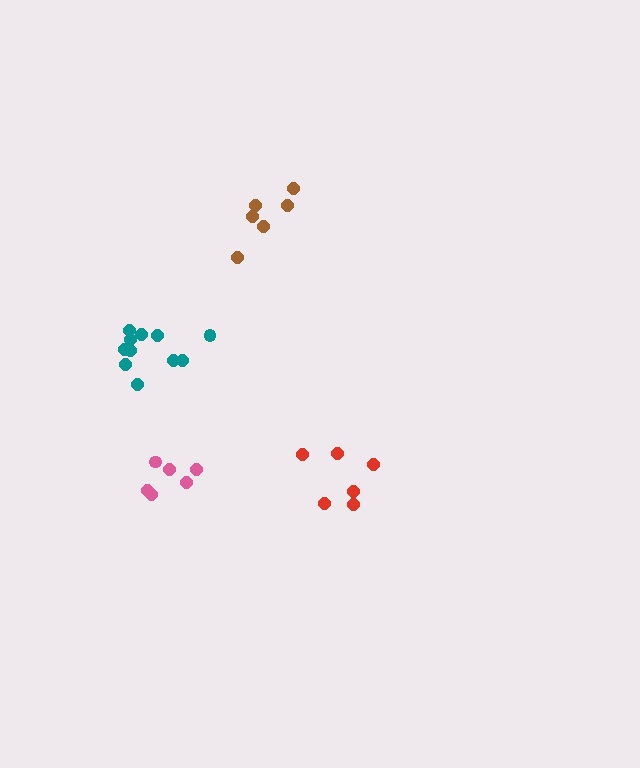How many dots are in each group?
Group 1: 6 dots, Group 2: 6 dots, Group 3: 6 dots, Group 4: 11 dots (29 total).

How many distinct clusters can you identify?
There are 4 distinct clusters.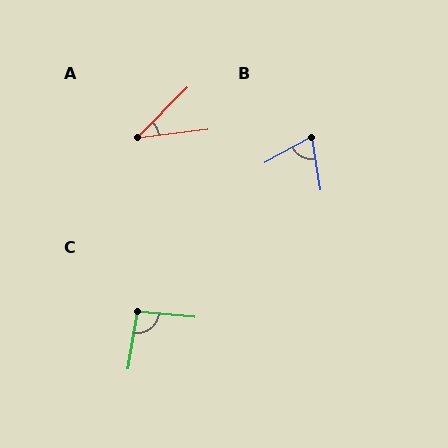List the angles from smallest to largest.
A (38°), B (71°), C (93°).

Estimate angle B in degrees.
Approximately 71 degrees.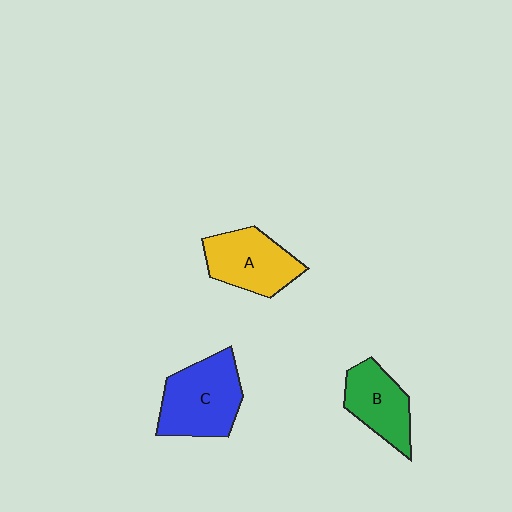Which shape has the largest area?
Shape C (blue).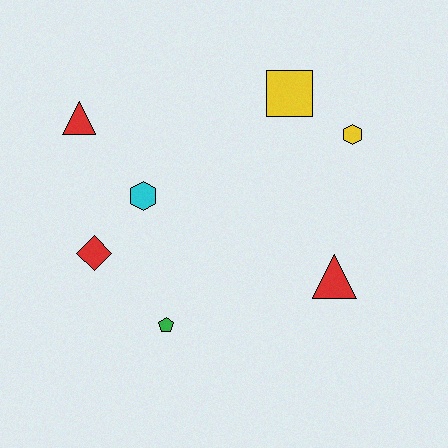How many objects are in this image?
There are 7 objects.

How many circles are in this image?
There are no circles.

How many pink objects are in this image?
There are no pink objects.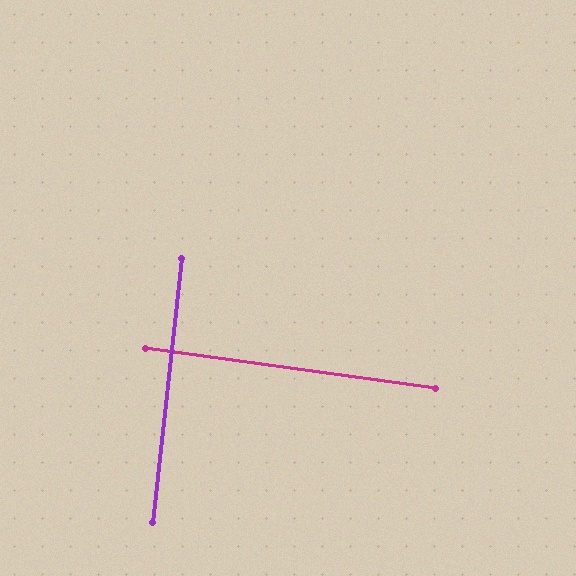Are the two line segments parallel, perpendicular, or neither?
Perpendicular — they meet at approximately 88°.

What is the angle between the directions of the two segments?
Approximately 88 degrees.